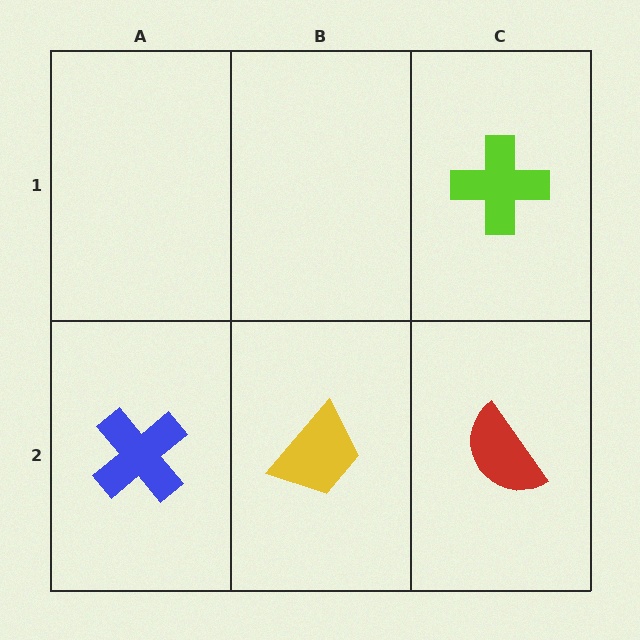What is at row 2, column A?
A blue cross.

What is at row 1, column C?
A lime cross.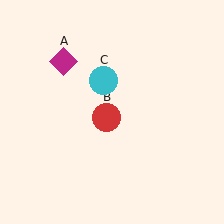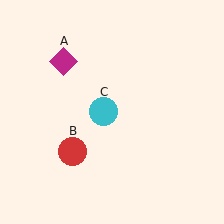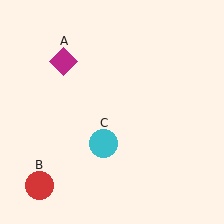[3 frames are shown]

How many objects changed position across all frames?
2 objects changed position: red circle (object B), cyan circle (object C).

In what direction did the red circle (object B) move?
The red circle (object B) moved down and to the left.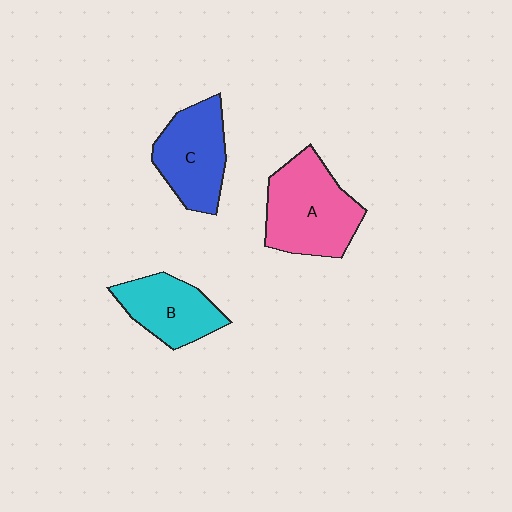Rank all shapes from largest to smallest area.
From largest to smallest: A (pink), C (blue), B (cyan).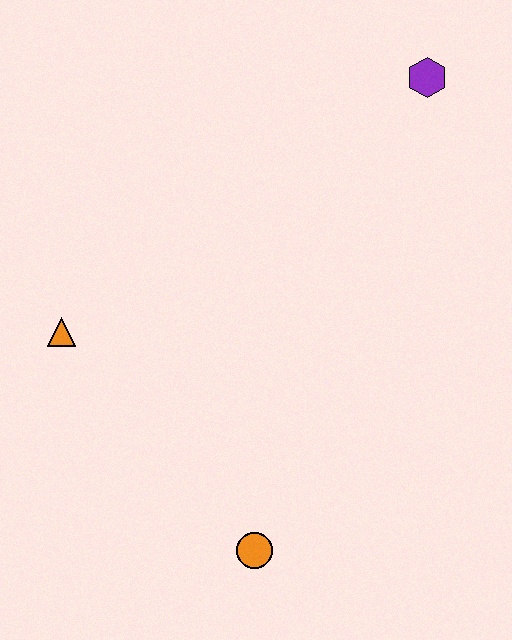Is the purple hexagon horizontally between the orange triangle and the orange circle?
No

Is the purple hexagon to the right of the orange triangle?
Yes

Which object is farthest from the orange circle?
The purple hexagon is farthest from the orange circle.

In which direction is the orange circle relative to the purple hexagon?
The orange circle is below the purple hexagon.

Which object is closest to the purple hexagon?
The orange triangle is closest to the purple hexagon.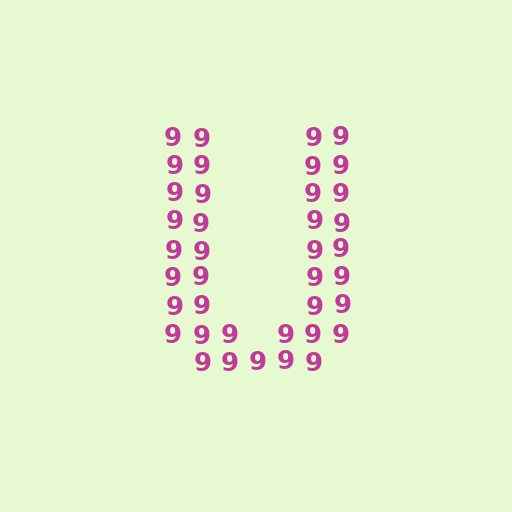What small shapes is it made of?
It is made of small digit 9's.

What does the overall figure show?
The overall figure shows the letter U.